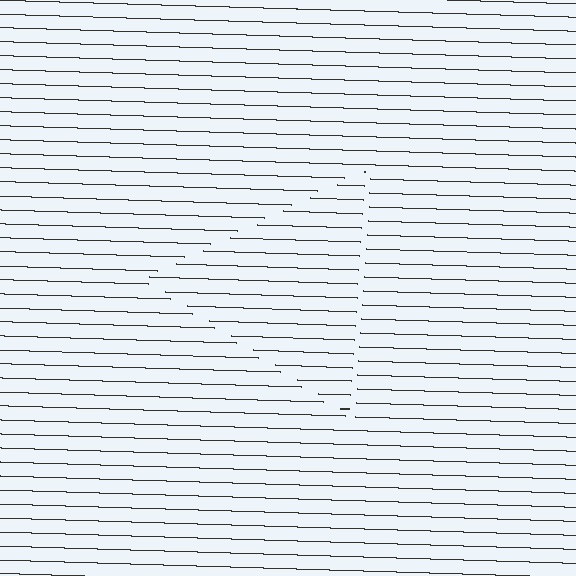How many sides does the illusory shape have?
3 sides — the line-ends trace a triangle.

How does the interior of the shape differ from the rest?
The interior of the shape contains the same grating, shifted by half a period — the contour is defined by the phase discontinuity where line-ends from the inner and outer gratings abut.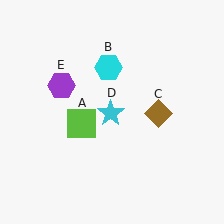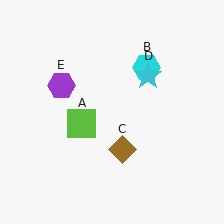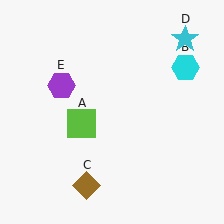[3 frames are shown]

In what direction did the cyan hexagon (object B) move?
The cyan hexagon (object B) moved right.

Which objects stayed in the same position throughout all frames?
Lime square (object A) and purple hexagon (object E) remained stationary.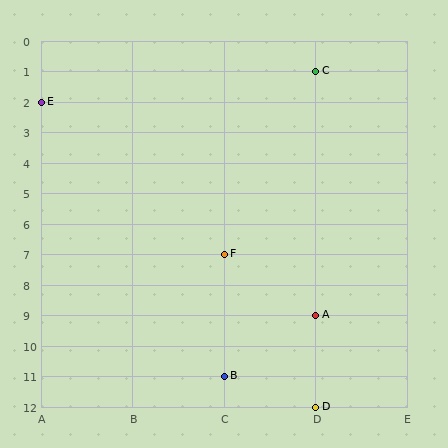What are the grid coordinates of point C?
Point C is at grid coordinates (D, 1).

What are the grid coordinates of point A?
Point A is at grid coordinates (D, 9).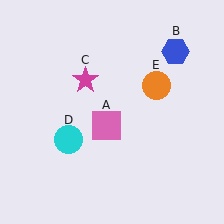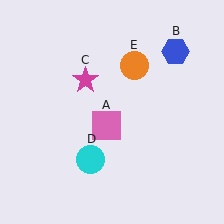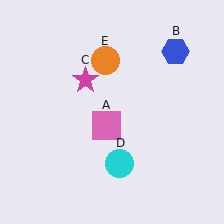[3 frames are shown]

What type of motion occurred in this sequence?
The cyan circle (object D), orange circle (object E) rotated counterclockwise around the center of the scene.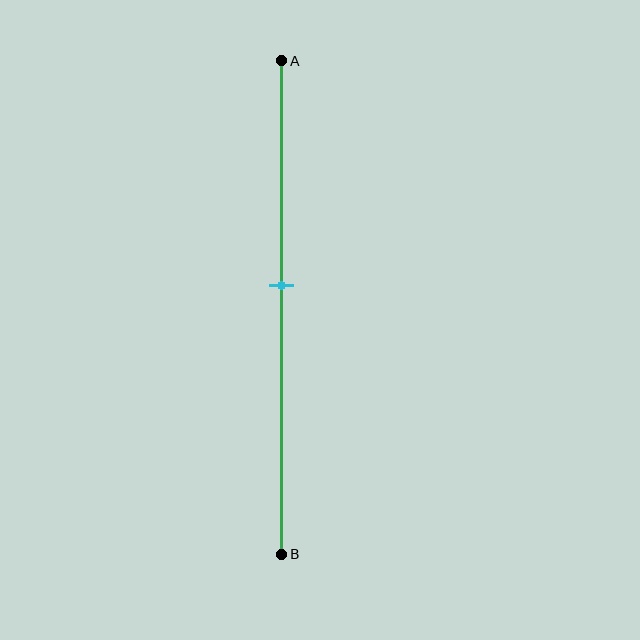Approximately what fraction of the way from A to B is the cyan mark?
The cyan mark is approximately 45% of the way from A to B.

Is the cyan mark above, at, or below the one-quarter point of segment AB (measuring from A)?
The cyan mark is below the one-quarter point of segment AB.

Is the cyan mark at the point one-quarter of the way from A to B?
No, the mark is at about 45% from A, not at the 25% one-quarter point.